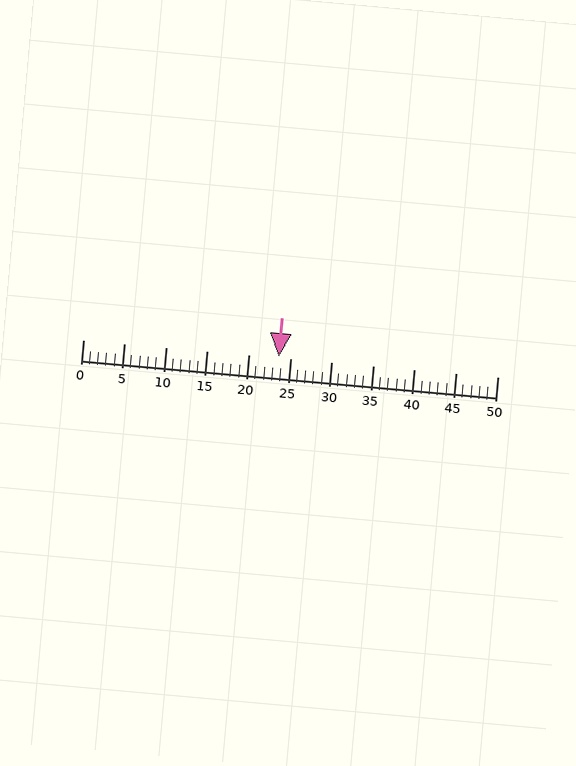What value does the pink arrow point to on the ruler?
The pink arrow points to approximately 24.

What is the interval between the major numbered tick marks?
The major tick marks are spaced 5 units apart.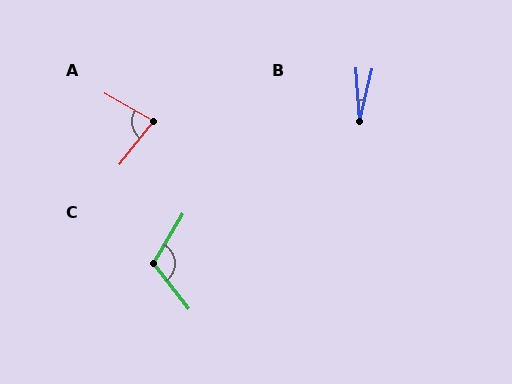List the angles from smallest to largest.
B (17°), A (82°), C (111°).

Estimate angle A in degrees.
Approximately 82 degrees.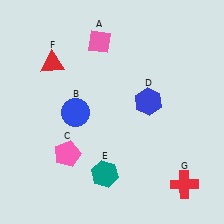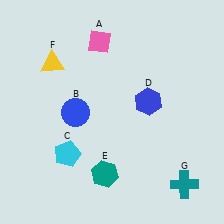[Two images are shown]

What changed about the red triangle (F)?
In Image 1, F is red. In Image 2, it changed to yellow.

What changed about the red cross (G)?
In Image 1, G is red. In Image 2, it changed to teal.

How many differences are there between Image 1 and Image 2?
There are 3 differences between the two images.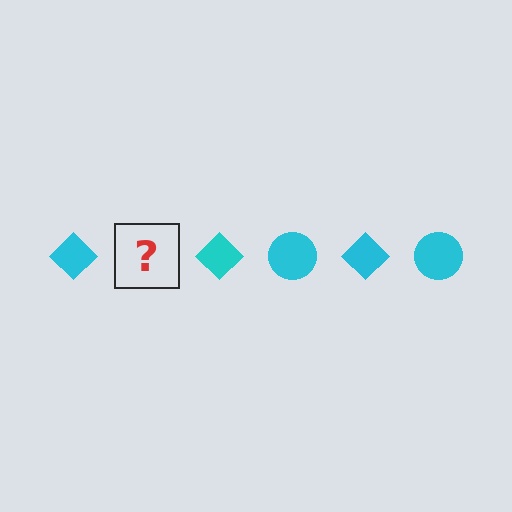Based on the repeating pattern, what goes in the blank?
The blank should be a cyan circle.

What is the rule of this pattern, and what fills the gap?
The rule is that the pattern cycles through diamond, circle shapes in cyan. The gap should be filled with a cyan circle.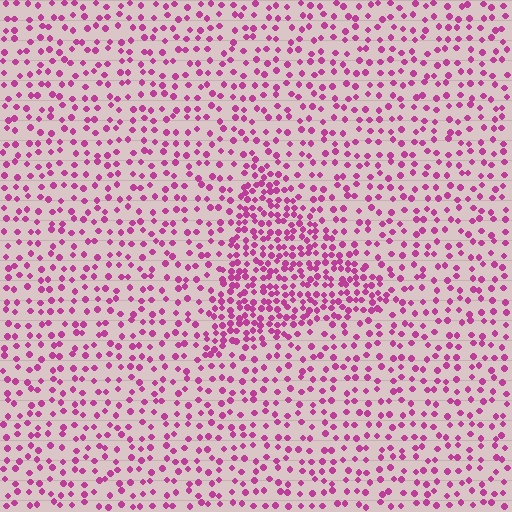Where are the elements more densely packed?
The elements are more densely packed inside the triangle boundary.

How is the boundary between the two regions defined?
The boundary is defined by a change in element density (approximately 2.1x ratio). All elements are the same color, size, and shape.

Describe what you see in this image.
The image contains small magenta elements arranged at two different densities. A triangle-shaped region is visible where the elements are more densely packed than the surrounding area.